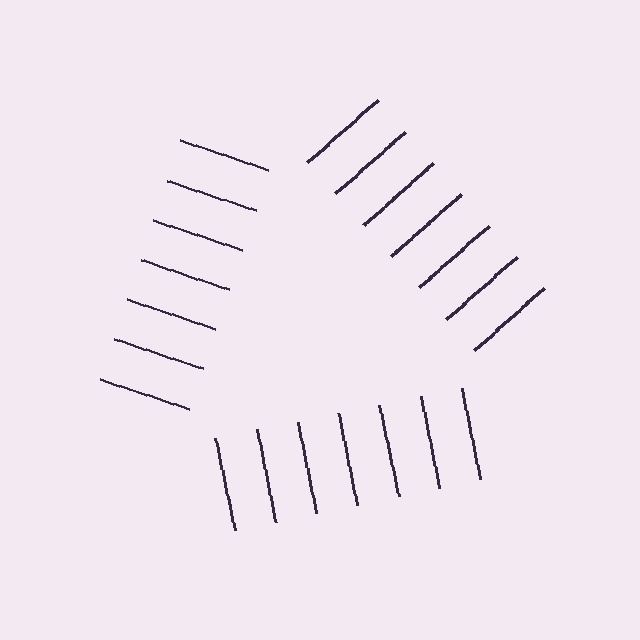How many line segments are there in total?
21 — 7 along each of the 3 edges.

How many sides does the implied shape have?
3 sides — the line-ends trace a triangle.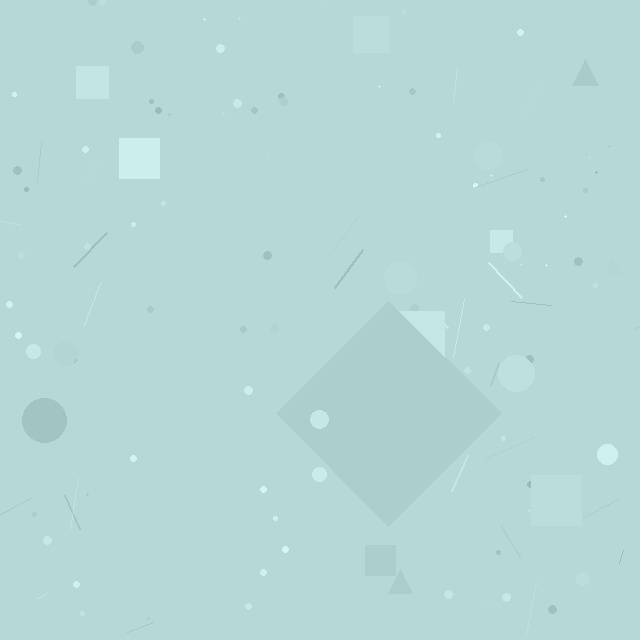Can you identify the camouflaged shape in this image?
The camouflaged shape is a diamond.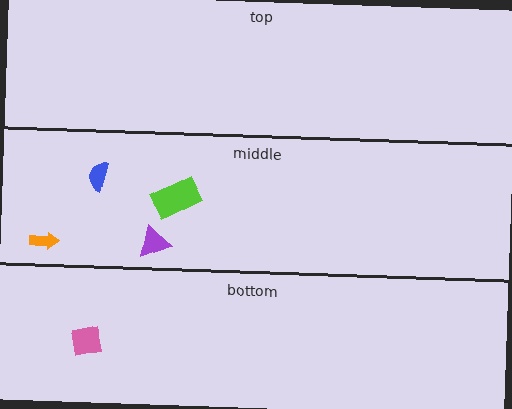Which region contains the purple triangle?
The middle region.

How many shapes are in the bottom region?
1.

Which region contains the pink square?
The bottom region.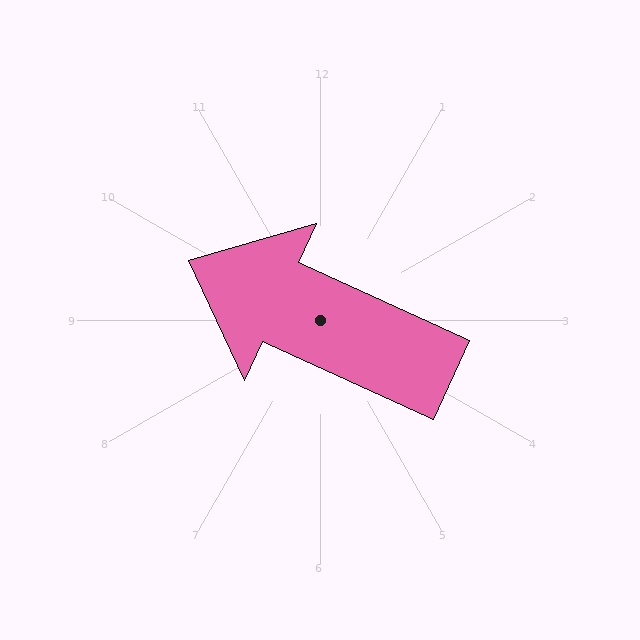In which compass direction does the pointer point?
Northwest.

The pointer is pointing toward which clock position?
Roughly 10 o'clock.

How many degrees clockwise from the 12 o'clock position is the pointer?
Approximately 295 degrees.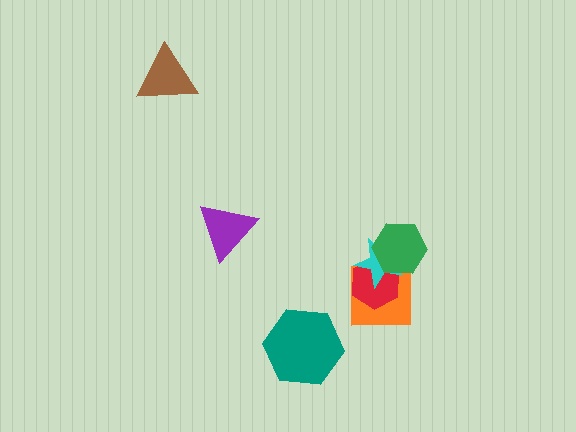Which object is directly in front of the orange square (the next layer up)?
The red hexagon is directly in front of the orange square.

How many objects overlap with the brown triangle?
0 objects overlap with the brown triangle.